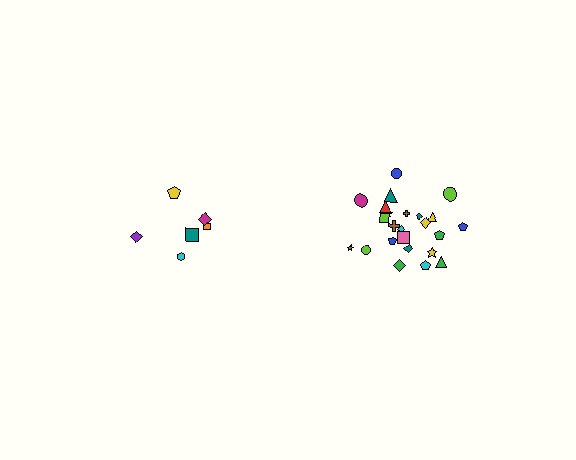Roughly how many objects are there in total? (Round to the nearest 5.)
Roughly 30 objects in total.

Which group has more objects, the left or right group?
The right group.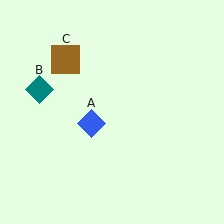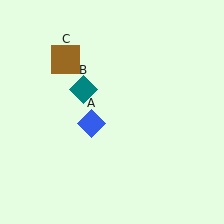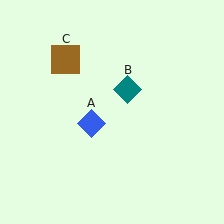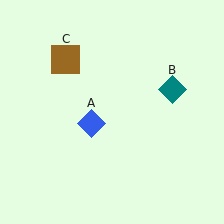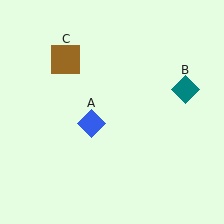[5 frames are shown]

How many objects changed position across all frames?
1 object changed position: teal diamond (object B).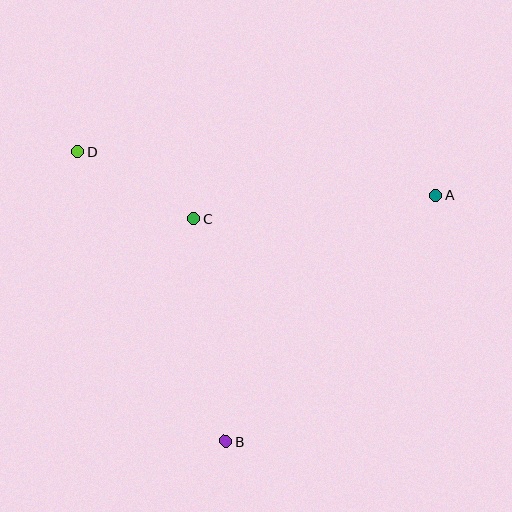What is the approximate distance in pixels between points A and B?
The distance between A and B is approximately 324 pixels.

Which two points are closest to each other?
Points C and D are closest to each other.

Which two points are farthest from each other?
Points A and D are farthest from each other.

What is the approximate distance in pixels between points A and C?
The distance between A and C is approximately 244 pixels.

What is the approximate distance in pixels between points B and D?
The distance between B and D is approximately 325 pixels.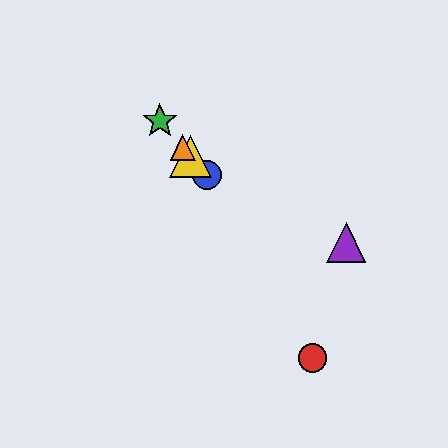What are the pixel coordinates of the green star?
The green star is at (160, 121).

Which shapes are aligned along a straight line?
The blue circle, the green star, the yellow triangle, the orange triangle are aligned along a straight line.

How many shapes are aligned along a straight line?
4 shapes (the blue circle, the green star, the yellow triangle, the orange triangle) are aligned along a straight line.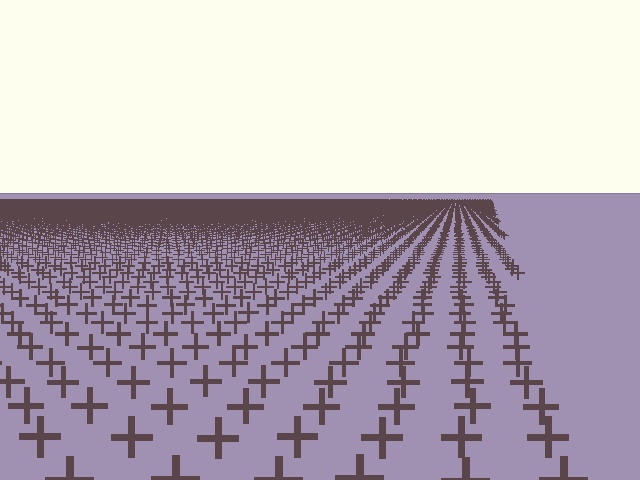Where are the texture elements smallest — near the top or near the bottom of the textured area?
Near the top.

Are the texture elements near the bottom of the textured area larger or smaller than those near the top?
Larger. Near the bottom, elements are closer to the viewer and appear at a bigger on-screen size.